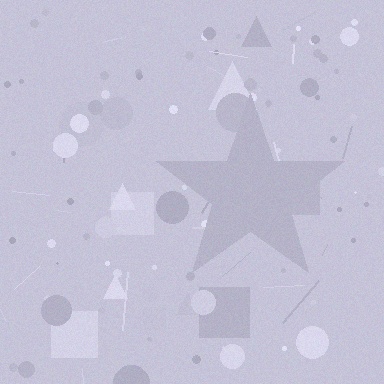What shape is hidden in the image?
A star is hidden in the image.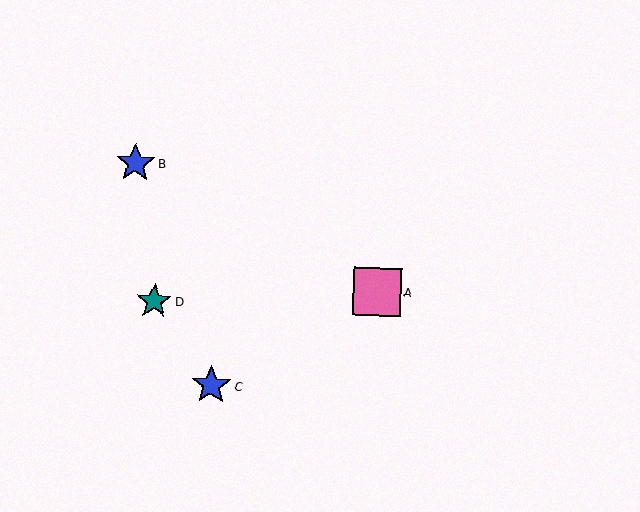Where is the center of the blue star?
The center of the blue star is at (211, 385).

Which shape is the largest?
The pink square (labeled A) is the largest.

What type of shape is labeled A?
Shape A is a pink square.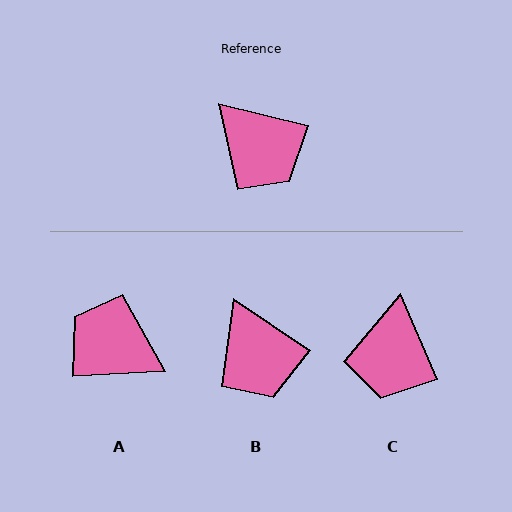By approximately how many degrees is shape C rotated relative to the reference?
Approximately 53 degrees clockwise.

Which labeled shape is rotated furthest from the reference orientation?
A, about 164 degrees away.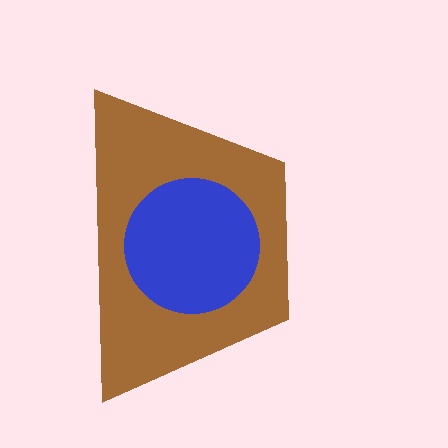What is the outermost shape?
The brown trapezoid.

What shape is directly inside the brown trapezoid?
The blue circle.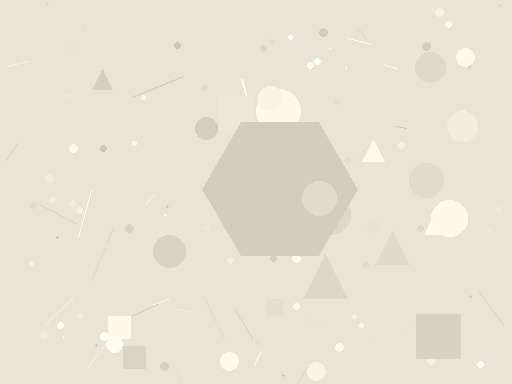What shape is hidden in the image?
A hexagon is hidden in the image.